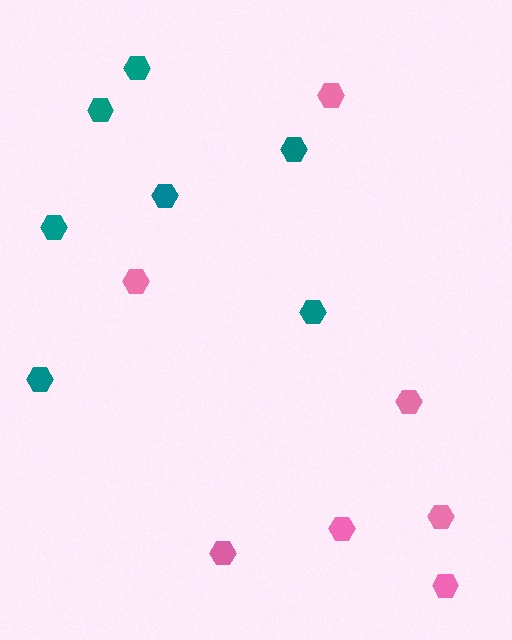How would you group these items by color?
There are 2 groups: one group of pink hexagons (7) and one group of teal hexagons (7).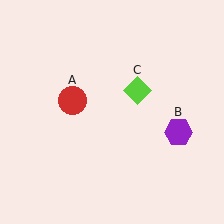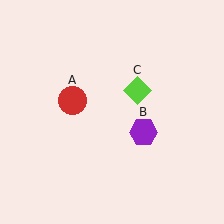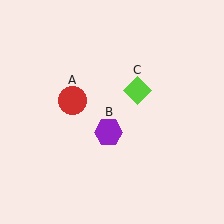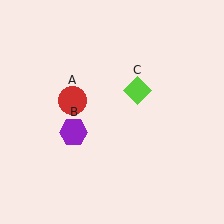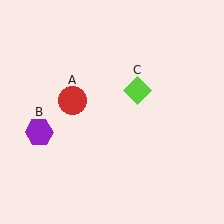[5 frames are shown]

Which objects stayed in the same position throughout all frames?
Red circle (object A) and lime diamond (object C) remained stationary.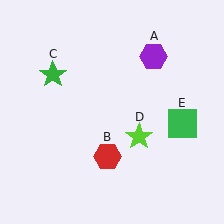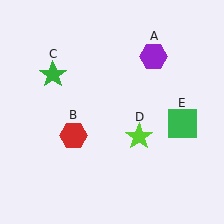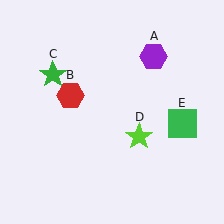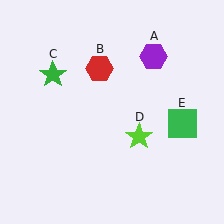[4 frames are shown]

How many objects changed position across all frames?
1 object changed position: red hexagon (object B).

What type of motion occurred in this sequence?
The red hexagon (object B) rotated clockwise around the center of the scene.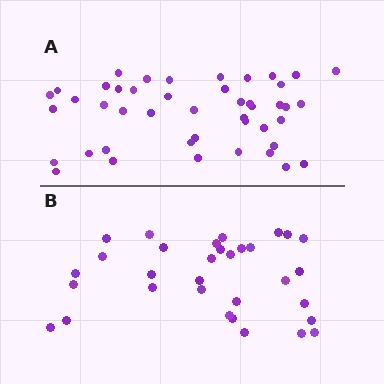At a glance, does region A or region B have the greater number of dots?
Region A (the top region) has more dots.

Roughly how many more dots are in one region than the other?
Region A has approximately 15 more dots than region B.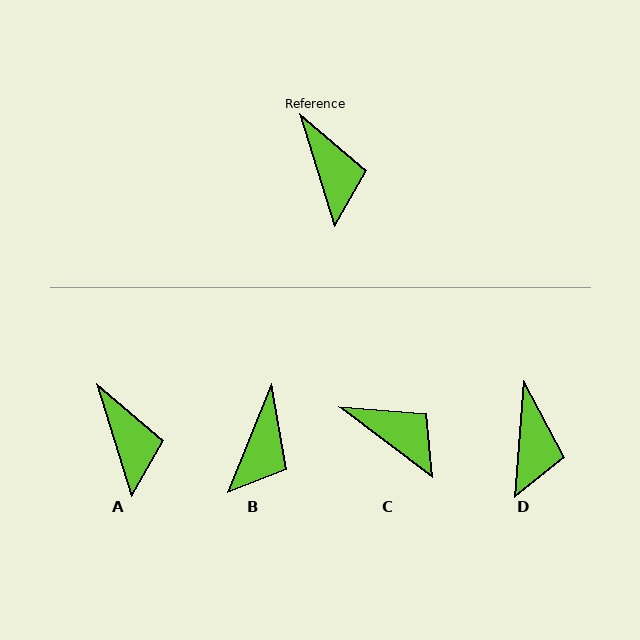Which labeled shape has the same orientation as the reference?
A.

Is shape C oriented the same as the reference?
No, it is off by about 36 degrees.